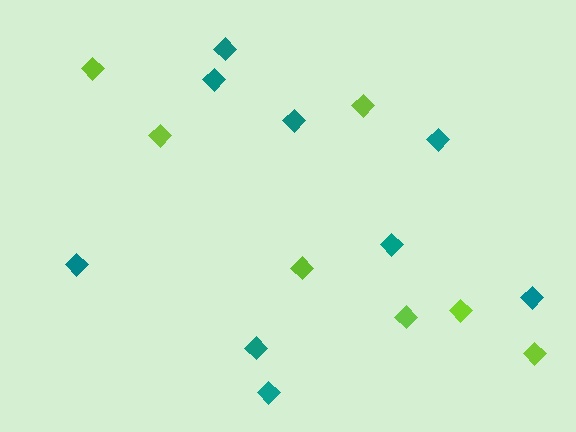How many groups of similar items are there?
There are 2 groups: one group of teal diamonds (9) and one group of lime diamonds (7).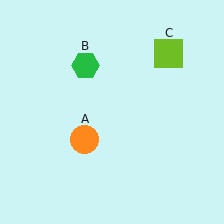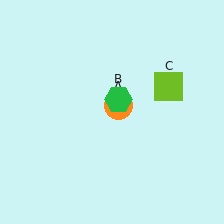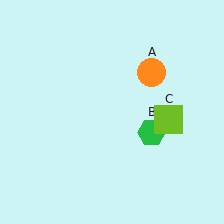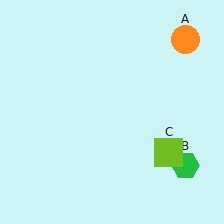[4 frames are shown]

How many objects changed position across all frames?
3 objects changed position: orange circle (object A), green hexagon (object B), lime square (object C).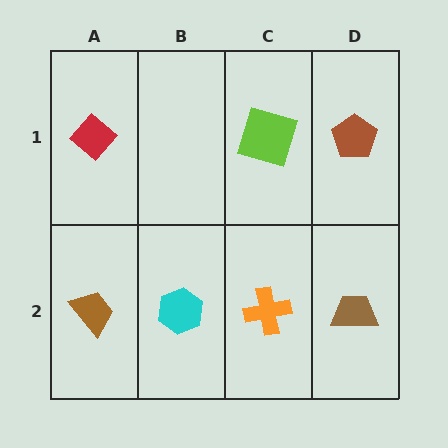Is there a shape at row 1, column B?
No, that cell is empty.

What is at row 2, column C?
An orange cross.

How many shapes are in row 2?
4 shapes.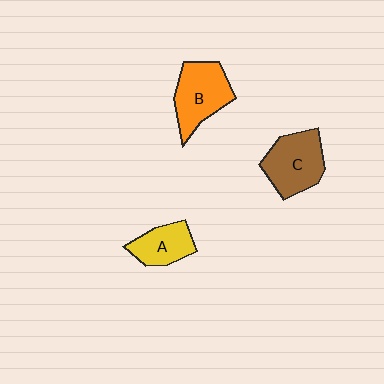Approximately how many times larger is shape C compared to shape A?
Approximately 1.5 times.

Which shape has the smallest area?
Shape A (yellow).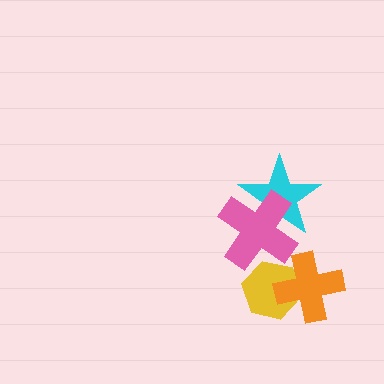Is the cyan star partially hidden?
Yes, it is partially covered by another shape.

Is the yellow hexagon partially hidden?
Yes, it is partially covered by another shape.